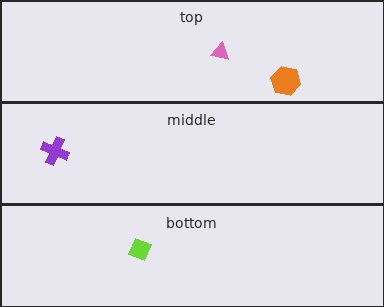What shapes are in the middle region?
The purple cross.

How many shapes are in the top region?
2.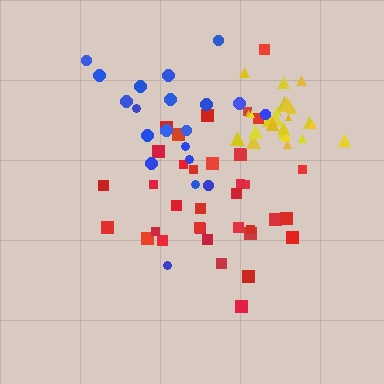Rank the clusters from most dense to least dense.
yellow, red, blue.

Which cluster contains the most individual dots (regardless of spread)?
Red (35).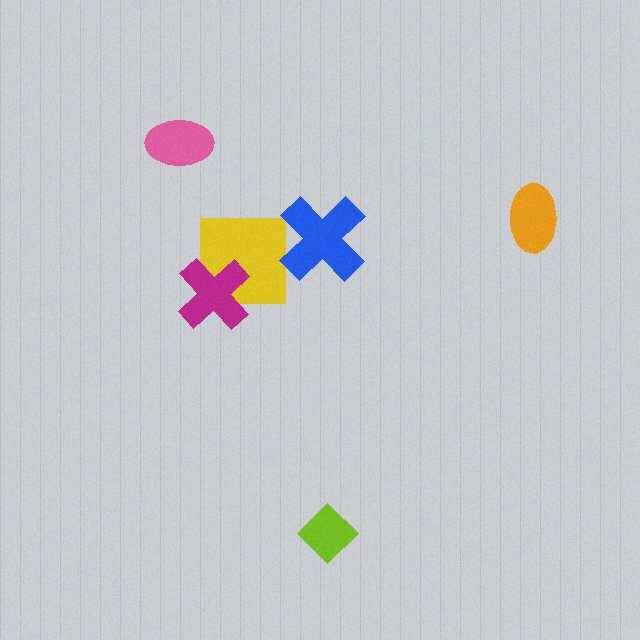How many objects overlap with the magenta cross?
1 object overlaps with the magenta cross.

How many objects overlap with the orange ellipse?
0 objects overlap with the orange ellipse.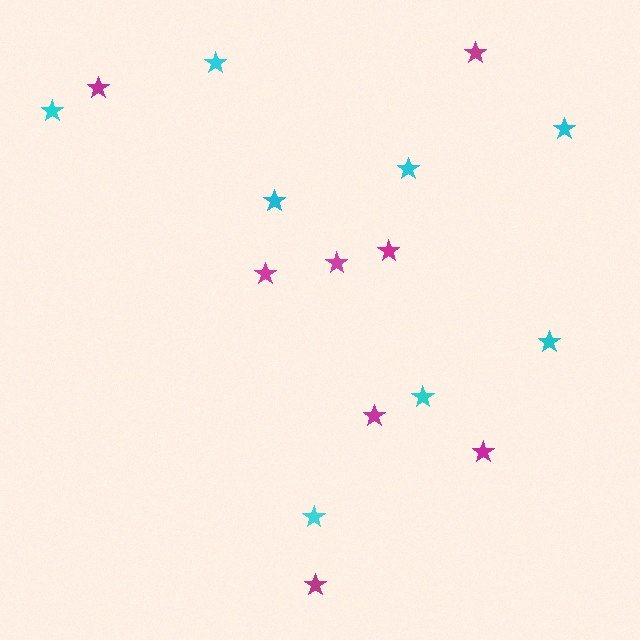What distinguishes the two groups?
There are 2 groups: one group of magenta stars (8) and one group of cyan stars (8).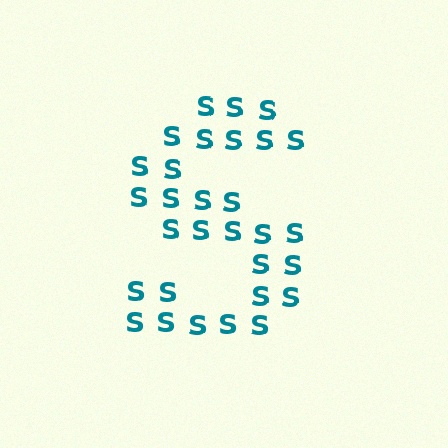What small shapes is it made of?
It is made of small letter S's.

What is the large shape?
The large shape is the letter S.